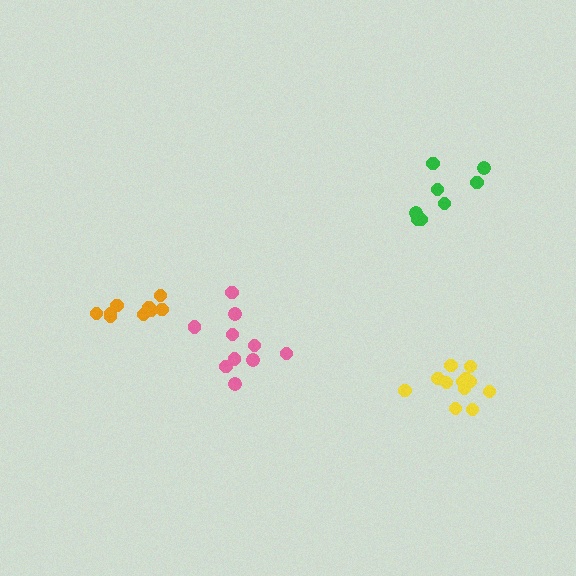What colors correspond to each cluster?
The clusters are colored: orange, yellow, green, pink.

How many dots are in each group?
Group 1: 9 dots, Group 2: 12 dots, Group 3: 8 dots, Group 4: 10 dots (39 total).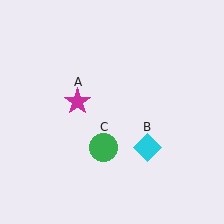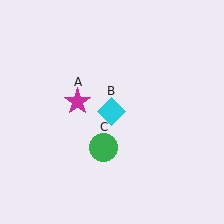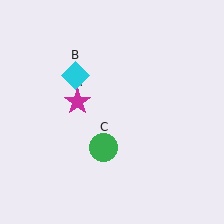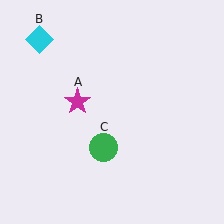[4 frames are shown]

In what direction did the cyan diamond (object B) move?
The cyan diamond (object B) moved up and to the left.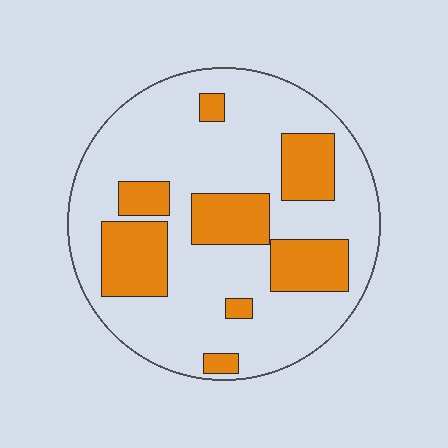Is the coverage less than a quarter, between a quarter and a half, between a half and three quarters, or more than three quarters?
Between a quarter and a half.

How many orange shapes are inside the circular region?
8.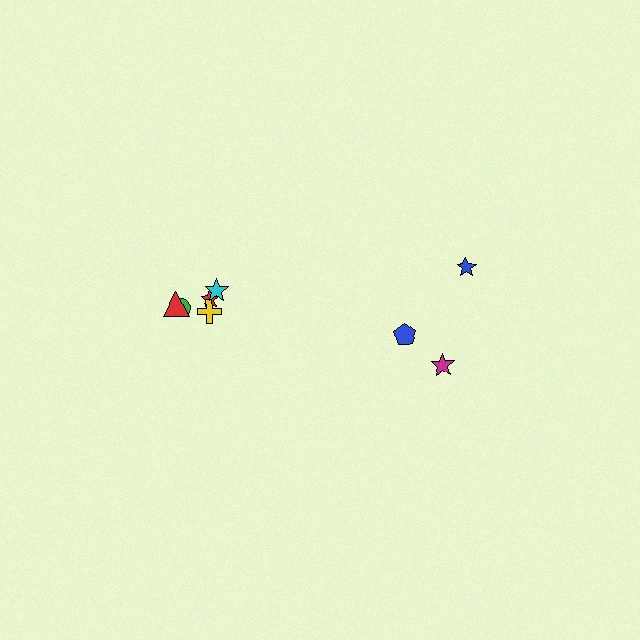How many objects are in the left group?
There are 5 objects.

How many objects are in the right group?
There are 3 objects.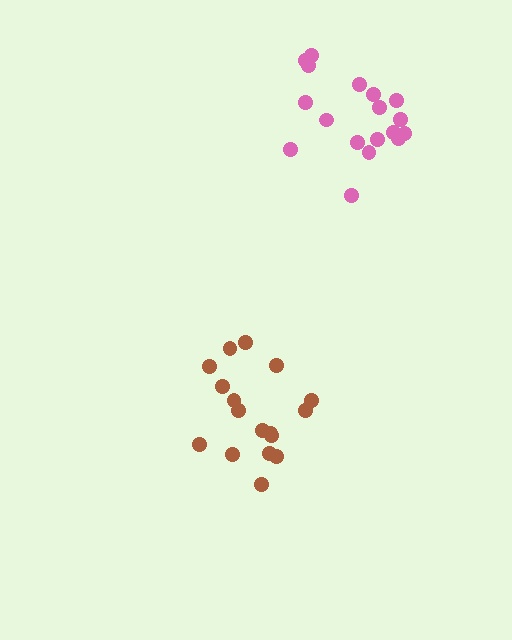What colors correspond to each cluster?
The clusters are colored: pink, brown.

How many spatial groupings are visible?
There are 2 spatial groupings.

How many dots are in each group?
Group 1: 18 dots, Group 2: 17 dots (35 total).